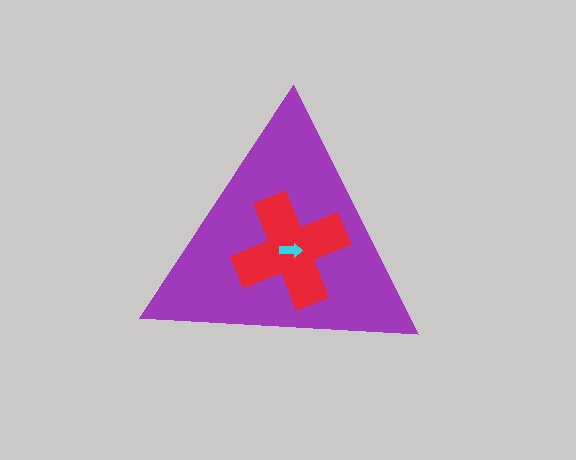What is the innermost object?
The cyan arrow.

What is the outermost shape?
The purple triangle.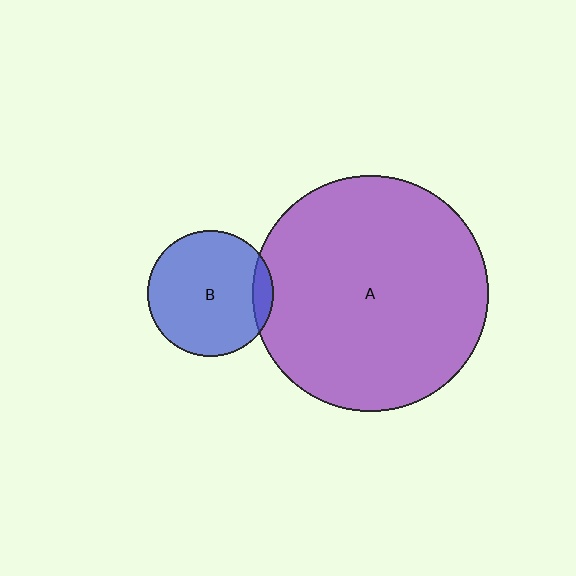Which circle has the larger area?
Circle A (purple).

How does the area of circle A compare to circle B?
Approximately 3.5 times.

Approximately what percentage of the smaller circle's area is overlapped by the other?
Approximately 10%.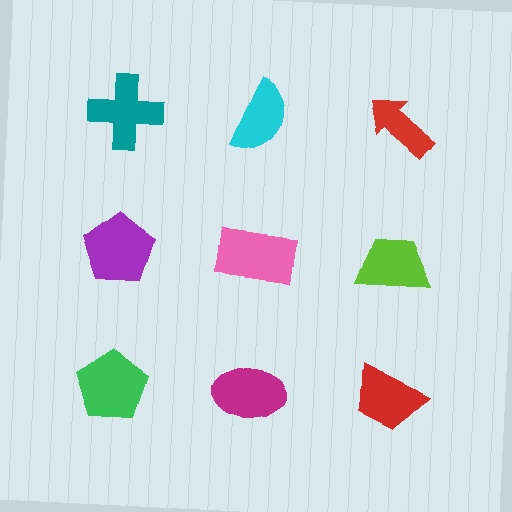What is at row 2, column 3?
A lime trapezoid.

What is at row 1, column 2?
A cyan semicircle.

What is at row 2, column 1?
A purple pentagon.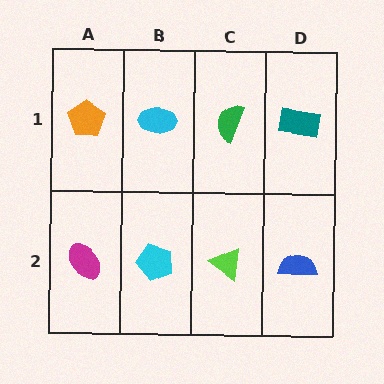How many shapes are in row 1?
4 shapes.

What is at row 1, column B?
A cyan ellipse.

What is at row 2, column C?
A lime triangle.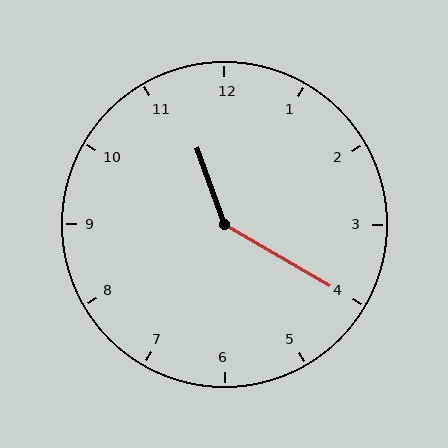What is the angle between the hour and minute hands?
Approximately 140 degrees.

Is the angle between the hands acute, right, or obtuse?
It is obtuse.